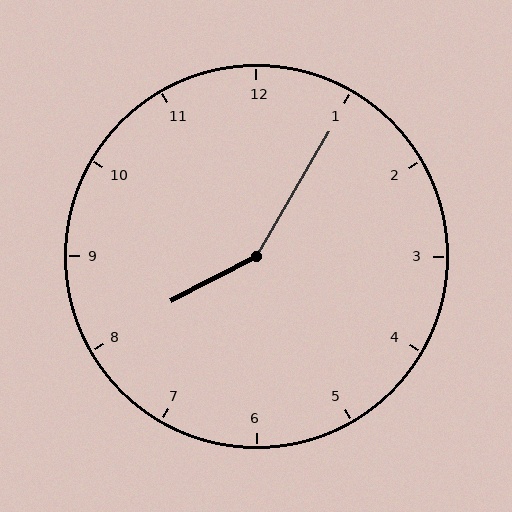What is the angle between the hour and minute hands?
Approximately 148 degrees.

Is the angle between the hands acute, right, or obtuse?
It is obtuse.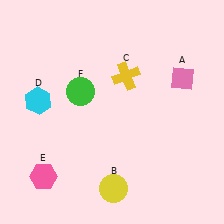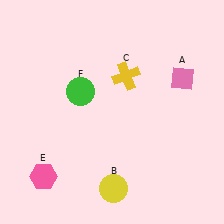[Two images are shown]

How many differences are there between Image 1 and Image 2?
There is 1 difference between the two images.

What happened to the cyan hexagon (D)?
The cyan hexagon (D) was removed in Image 2. It was in the top-left area of Image 1.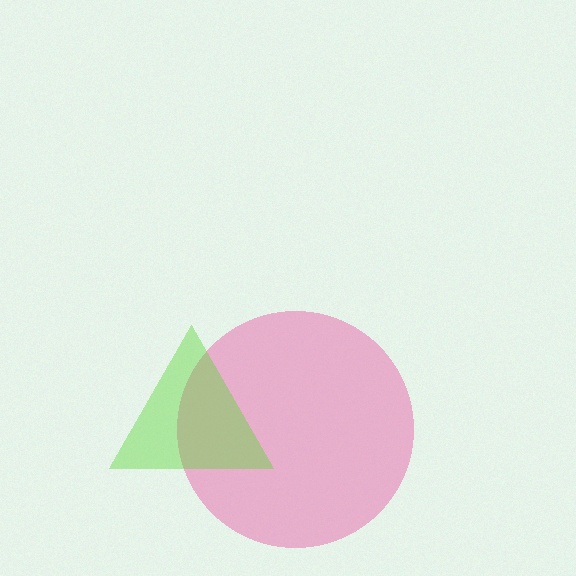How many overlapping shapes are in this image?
There are 2 overlapping shapes in the image.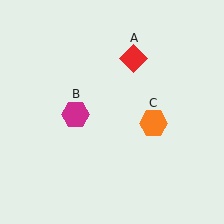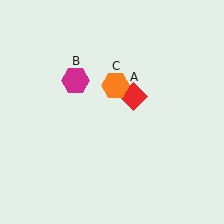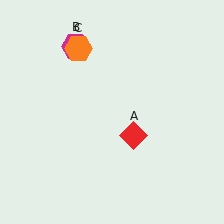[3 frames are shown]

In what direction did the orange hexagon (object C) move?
The orange hexagon (object C) moved up and to the left.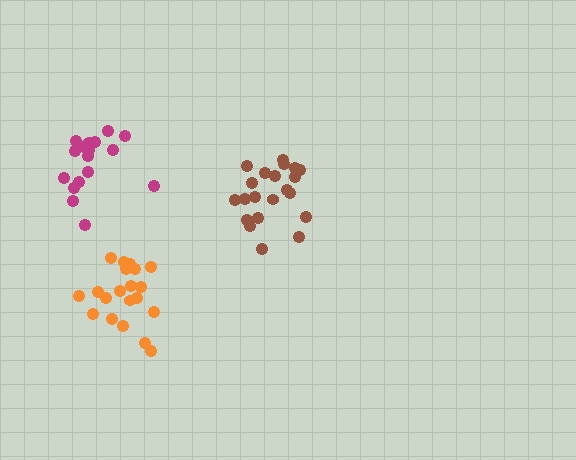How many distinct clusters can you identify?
There are 3 distinct clusters.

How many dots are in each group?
Group 1: 21 dots, Group 2: 17 dots, Group 3: 20 dots (58 total).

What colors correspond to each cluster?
The clusters are colored: brown, magenta, orange.